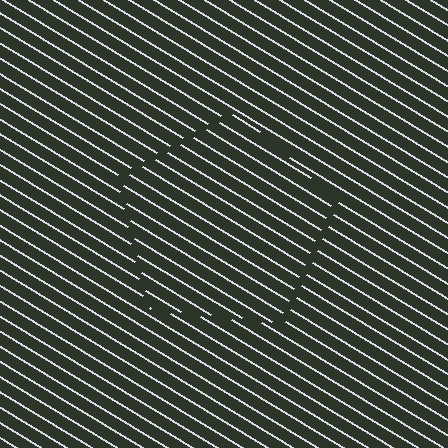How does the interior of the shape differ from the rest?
The interior of the shape contains the same grating, shifted by half a period — the contour is defined by the phase discontinuity where line-ends from the inner and outer gratings abut.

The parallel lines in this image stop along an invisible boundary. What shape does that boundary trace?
An illusory pentagon. The interior of the shape contains the same grating, shifted by half a period — the contour is defined by the phase discontinuity where line-ends from the inner and outer gratings abut.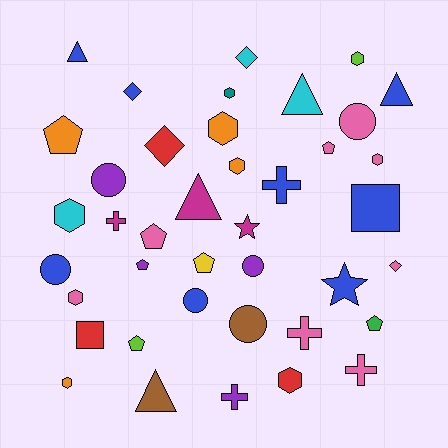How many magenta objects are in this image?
There are 3 magenta objects.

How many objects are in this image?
There are 40 objects.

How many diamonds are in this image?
There are 4 diamonds.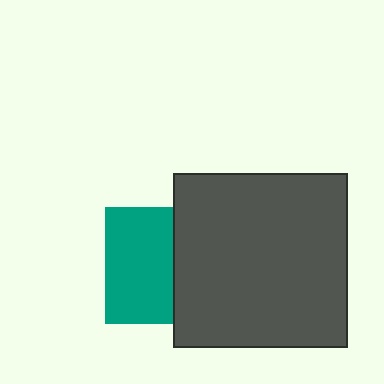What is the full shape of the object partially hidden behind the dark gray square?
The partially hidden object is a teal square.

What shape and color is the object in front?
The object in front is a dark gray square.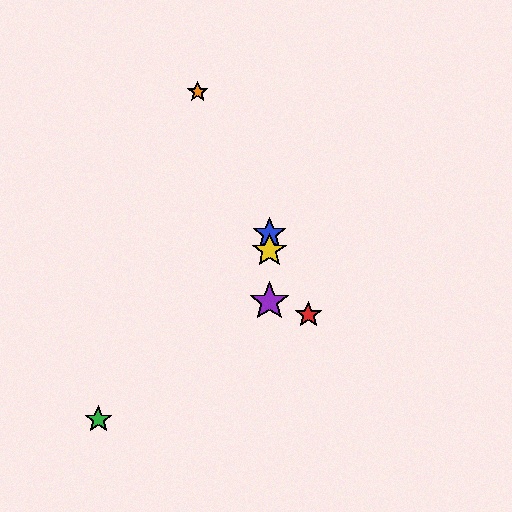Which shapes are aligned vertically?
The blue star, the yellow star, the purple star are aligned vertically.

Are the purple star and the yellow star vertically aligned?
Yes, both are at x≈269.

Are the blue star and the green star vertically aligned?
No, the blue star is at x≈269 and the green star is at x≈98.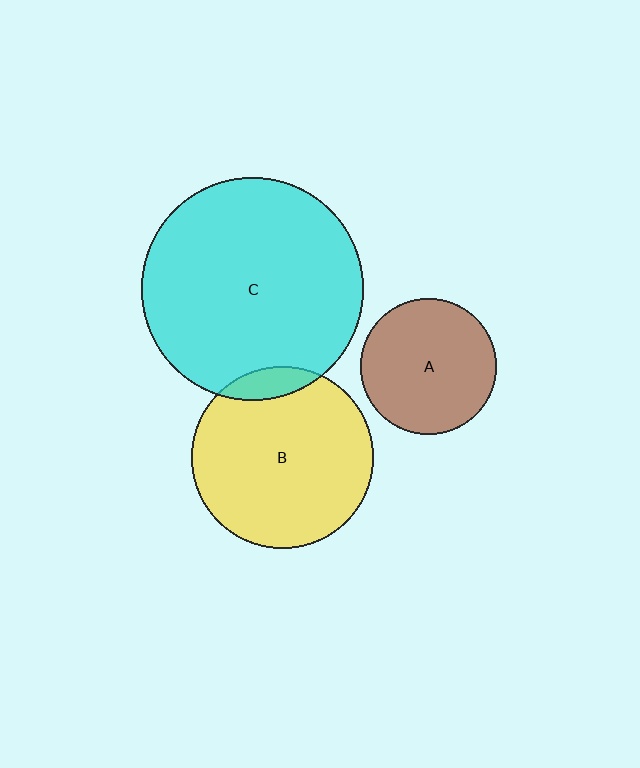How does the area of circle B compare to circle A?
Approximately 1.8 times.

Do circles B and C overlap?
Yes.